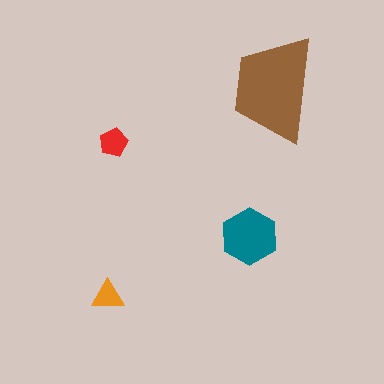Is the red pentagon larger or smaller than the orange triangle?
Larger.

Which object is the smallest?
The orange triangle.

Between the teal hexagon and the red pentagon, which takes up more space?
The teal hexagon.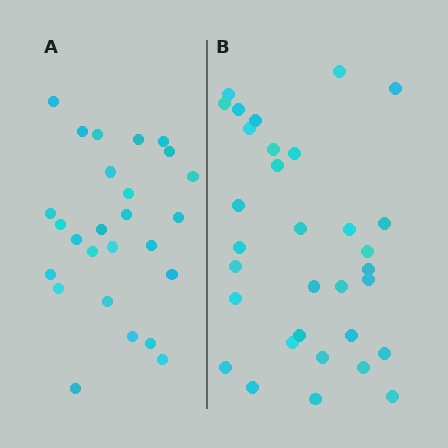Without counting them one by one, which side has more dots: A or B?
Region B (the right region) has more dots.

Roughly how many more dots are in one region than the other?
Region B has about 6 more dots than region A.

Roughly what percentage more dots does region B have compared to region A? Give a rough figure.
About 25% more.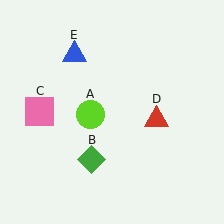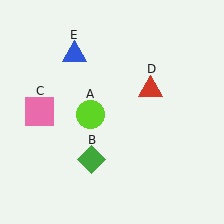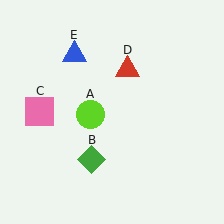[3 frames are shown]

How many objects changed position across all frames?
1 object changed position: red triangle (object D).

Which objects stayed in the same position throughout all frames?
Lime circle (object A) and green diamond (object B) and pink square (object C) and blue triangle (object E) remained stationary.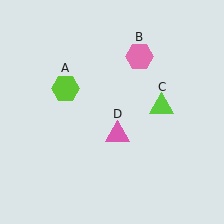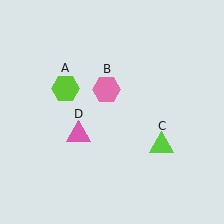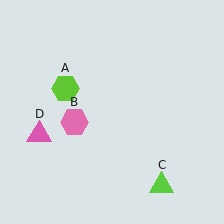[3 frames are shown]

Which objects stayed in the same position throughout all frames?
Lime hexagon (object A) remained stationary.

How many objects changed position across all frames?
3 objects changed position: pink hexagon (object B), lime triangle (object C), pink triangle (object D).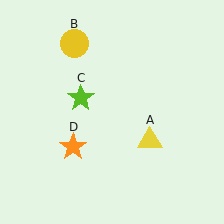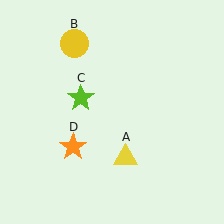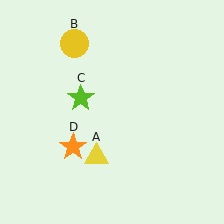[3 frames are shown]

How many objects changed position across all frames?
1 object changed position: yellow triangle (object A).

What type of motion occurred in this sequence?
The yellow triangle (object A) rotated clockwise around the center of the scene.